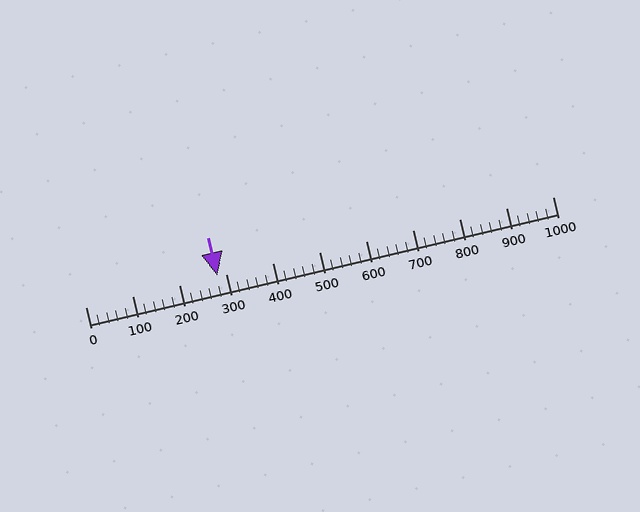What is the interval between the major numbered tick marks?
The major tick marks are spaced 100 units apart.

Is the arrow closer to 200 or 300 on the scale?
The arrow is closer to 300.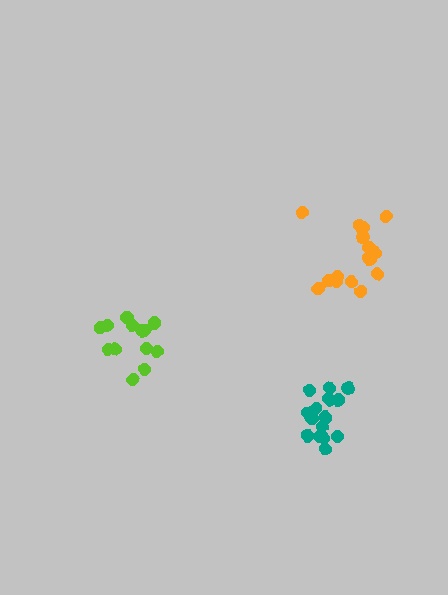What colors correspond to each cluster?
The clusters are colored: lime, orange, teal.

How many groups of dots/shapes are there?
There are 3 groups.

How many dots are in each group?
Group 1: 13 dots, Group 2: 16 dots, Group 3: 16 dots (45 total).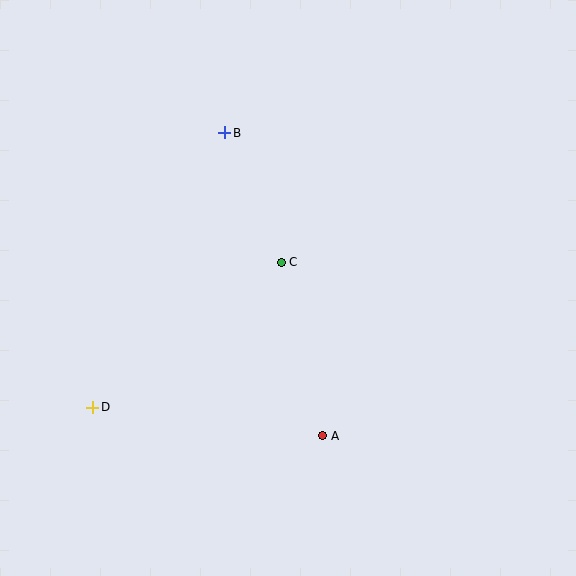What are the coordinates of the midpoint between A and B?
The midpoint between A and B is at (274, 284).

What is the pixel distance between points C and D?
The distance between C and D is 238 pixels.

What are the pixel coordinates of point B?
Point B is at (225, 133).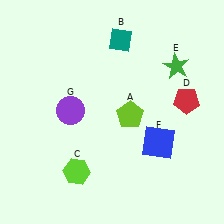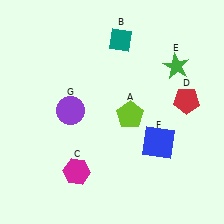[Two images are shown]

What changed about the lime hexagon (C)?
In Image 1, C is lime. In Image 2, it changed to magenta.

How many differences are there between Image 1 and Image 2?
There is 1 difference between the two images.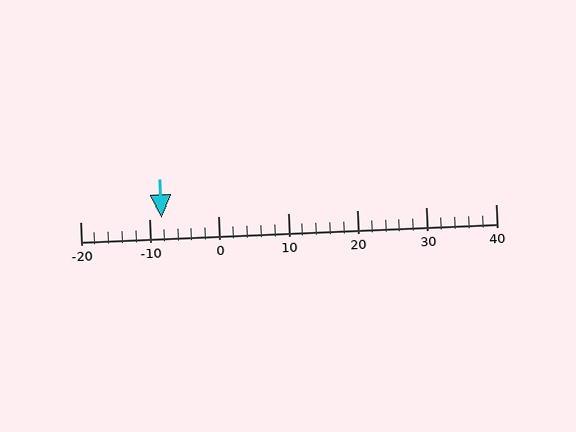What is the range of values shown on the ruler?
The ruler shows values from -20 to 40.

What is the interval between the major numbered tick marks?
The major tick marks are spaced 10 units apart.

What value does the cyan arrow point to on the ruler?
The cyan arrow points to approximately -8.